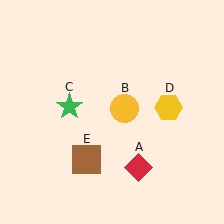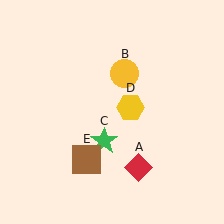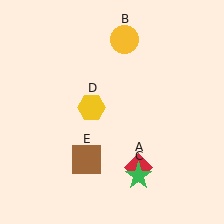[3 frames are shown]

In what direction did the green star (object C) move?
The green star (object C) moved down and to the right.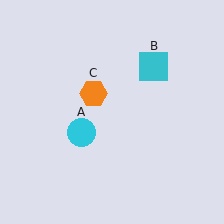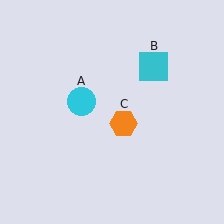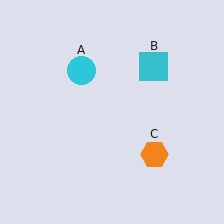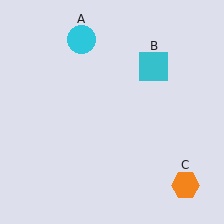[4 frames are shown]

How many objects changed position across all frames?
2 objects changed position: cyan circle (object A), orange hexagon (object C).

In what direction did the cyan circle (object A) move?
The cyan circle (object A) moved up.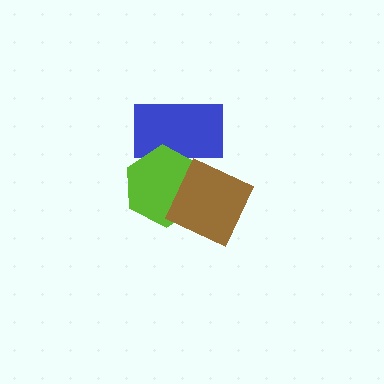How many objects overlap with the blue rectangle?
2 objects overlap with the blue rectangle.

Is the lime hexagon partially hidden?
Yes, it is partially covered by another shape.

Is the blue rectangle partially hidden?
Yes, it is partially covered by another shape.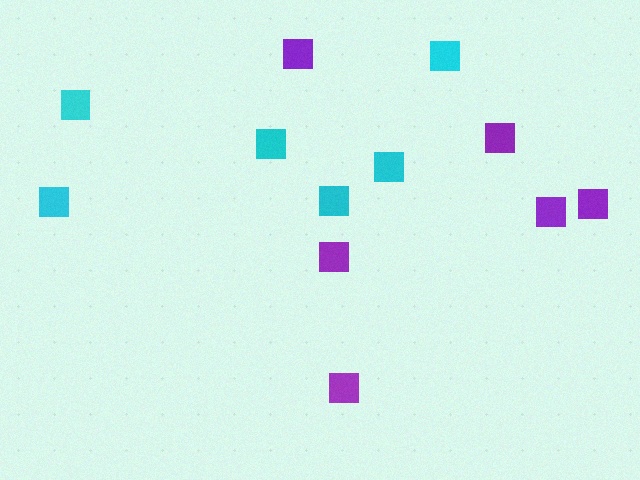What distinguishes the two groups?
There are 2 groups: one group of cyan squares (6) and one group of purple squares (6).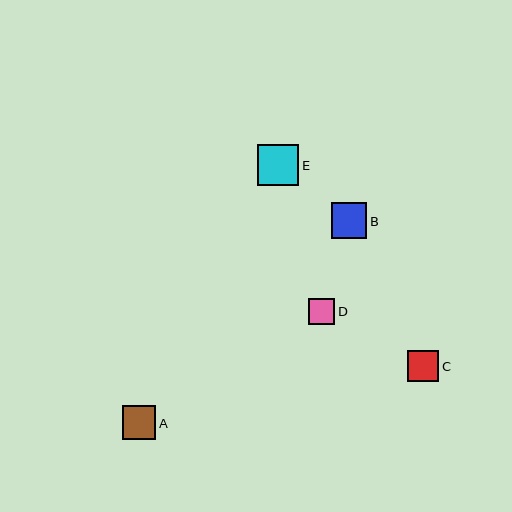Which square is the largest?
Square E is the largest with a size of approximately 41 pixels.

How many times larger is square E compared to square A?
Square E is approximately 1.2 times the size of square A.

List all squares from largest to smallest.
From largest to smallest: E, B, A, C, D.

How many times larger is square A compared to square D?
Square A is approximately 1.3 times the size of square D.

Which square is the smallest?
Square D is the smallest with a size of approximately 26 pixels.